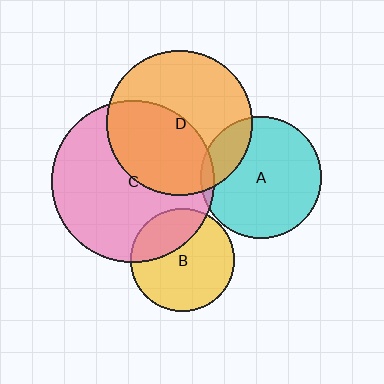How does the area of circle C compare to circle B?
Approximately 2.5 times.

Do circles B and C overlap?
Yes.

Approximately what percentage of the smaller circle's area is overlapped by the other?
Approximately 30%.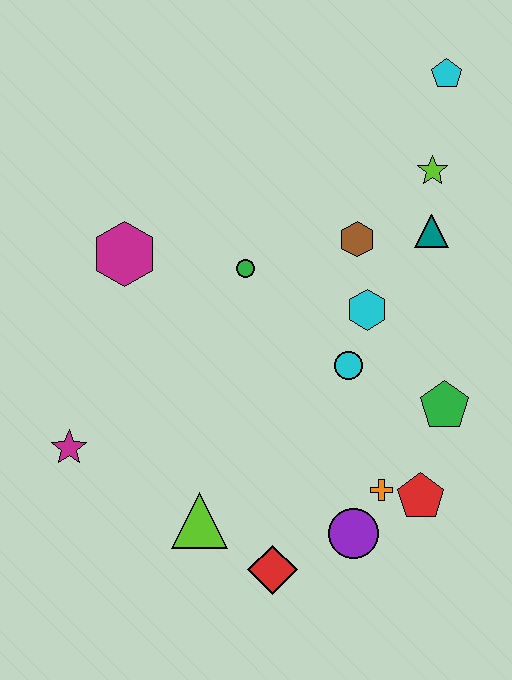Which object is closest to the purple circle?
The orange cross is closest to the purple circle.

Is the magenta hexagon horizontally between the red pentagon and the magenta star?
Yes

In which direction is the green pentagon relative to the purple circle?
The green pentagon is above the purple circle.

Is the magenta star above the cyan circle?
No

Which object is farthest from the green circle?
The red diamond is farthest from the green circle.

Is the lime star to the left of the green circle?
No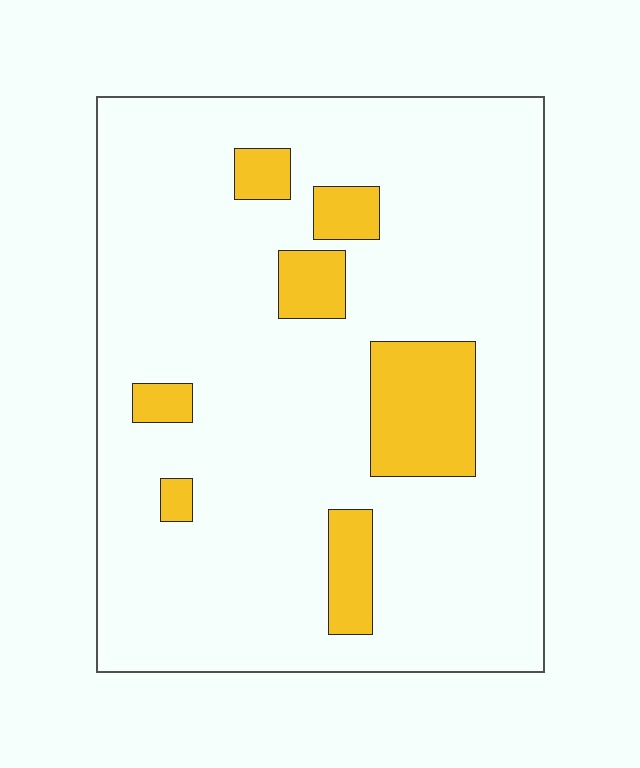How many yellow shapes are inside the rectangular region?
7.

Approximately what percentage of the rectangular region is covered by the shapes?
Approximately 15%.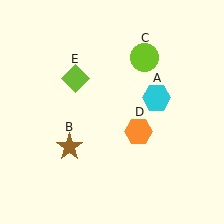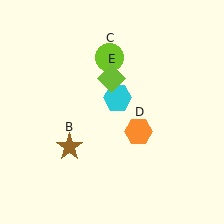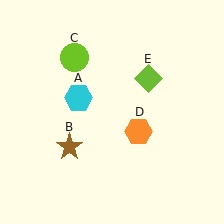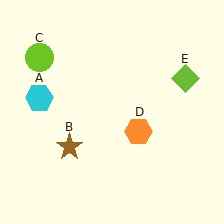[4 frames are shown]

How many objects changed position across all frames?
3 objects changed position: cyan hexagon (object A), lime circle (object C), lime diamond (object E).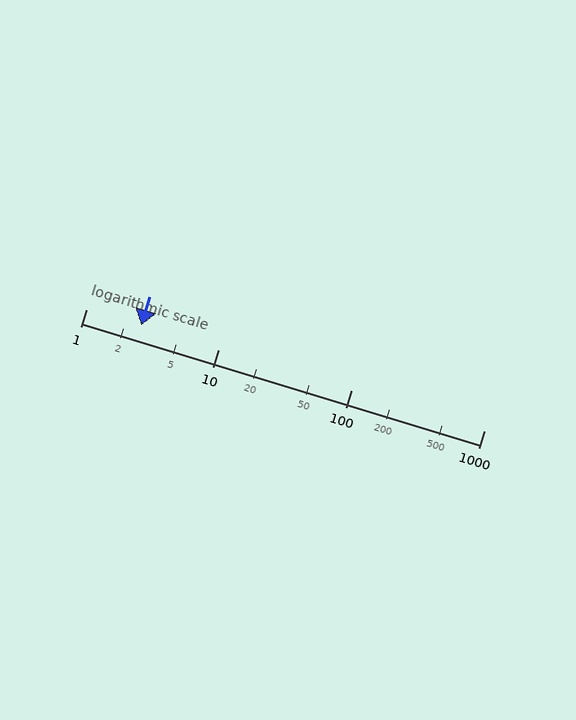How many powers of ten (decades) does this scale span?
The scale spans 3 decades, from 1 to 1000.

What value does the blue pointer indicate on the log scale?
The pointer indicates approximately 2.6.